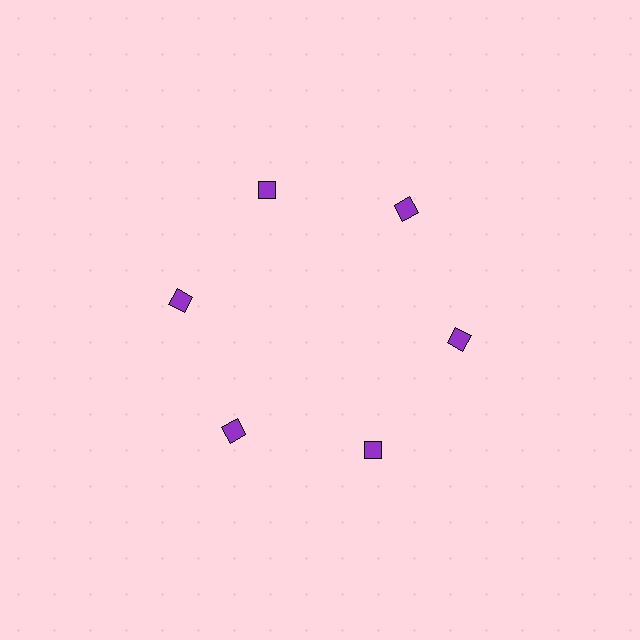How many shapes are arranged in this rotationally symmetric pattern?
There are 6 shapes, arranged in 6 groups of 1.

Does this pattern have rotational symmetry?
Yes, this pattern has 6-fold rotational symmetry. It looks the same after rotating 60 degrees around the center.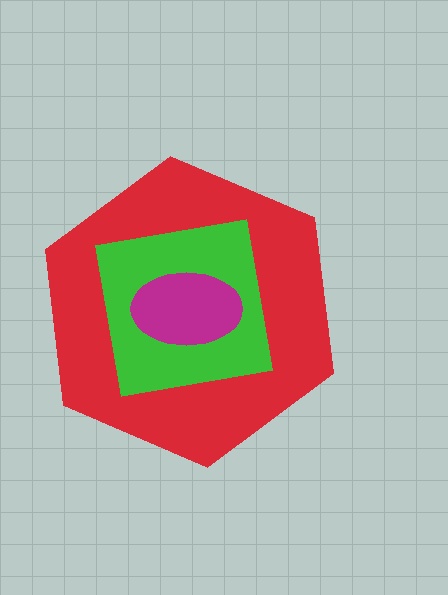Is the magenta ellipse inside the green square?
Yes.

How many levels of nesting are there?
3.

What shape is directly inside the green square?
The magenta ellipse.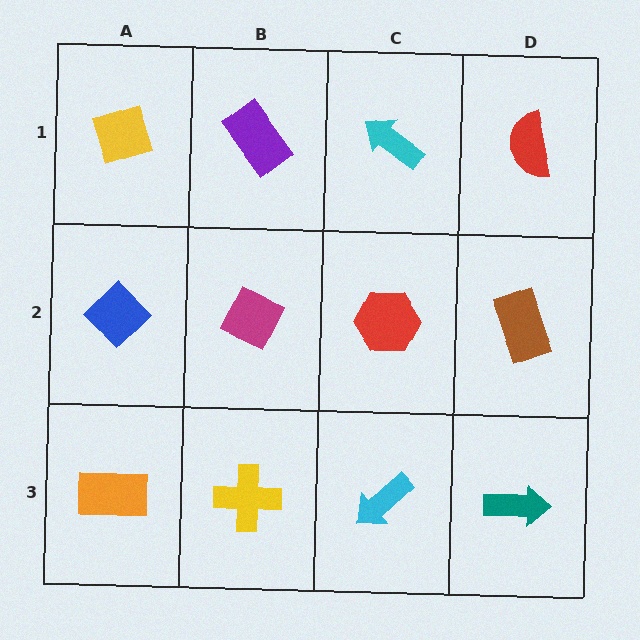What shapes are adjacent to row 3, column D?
A brown rectangle (row 2, column D), a cyan arrow (row 3, column C).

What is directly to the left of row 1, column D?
A cyan arrow.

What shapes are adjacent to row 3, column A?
A blue diamond (row 2, column A), a yellow cross (row 3, column B).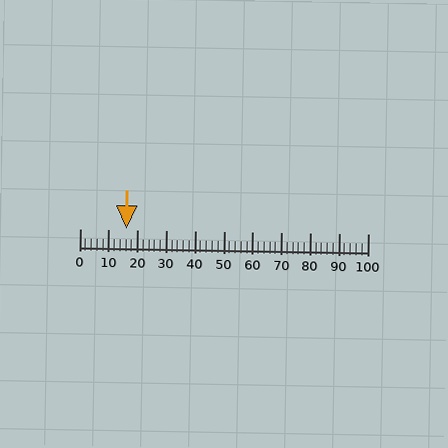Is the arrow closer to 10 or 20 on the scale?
The arrow is closer to 20.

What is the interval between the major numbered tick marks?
The major tick marks are spaced 10 units apart.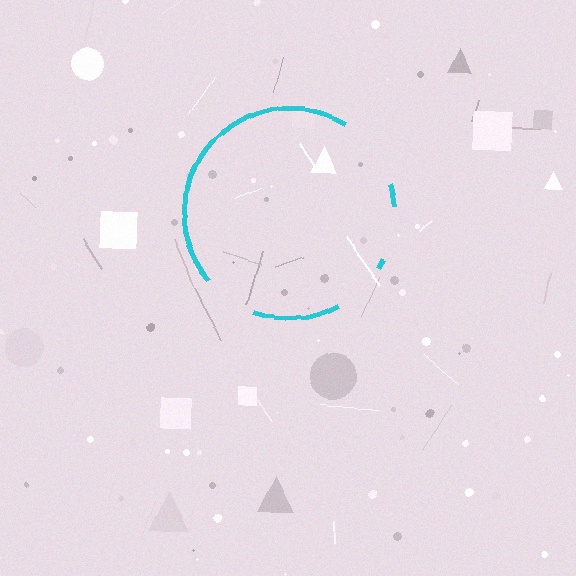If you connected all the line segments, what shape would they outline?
They would outline a circle.